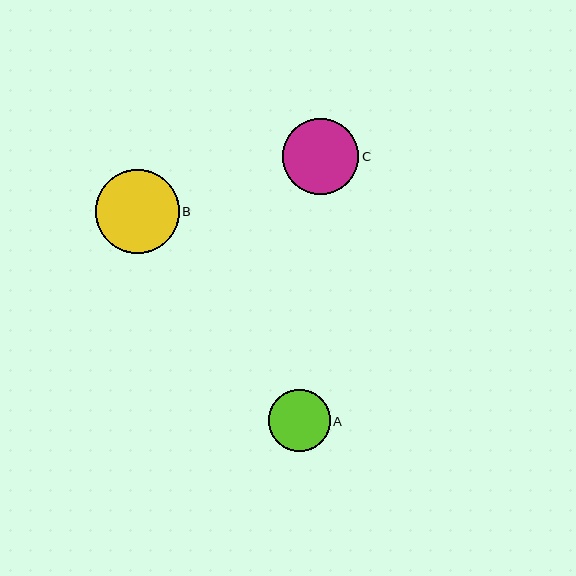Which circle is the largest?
Circle B is the largest with a size of approximately 84 pixels.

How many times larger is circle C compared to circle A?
Circle C is approximately 1.2 times the size of circle A.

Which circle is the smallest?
Circle A is the smallest with a size of approximately 61 pixels.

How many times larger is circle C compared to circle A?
Circle C is approximately 1.2 times the size of circle A.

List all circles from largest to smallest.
From largest to smallest: B, C, A.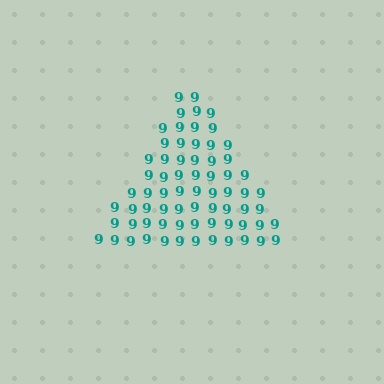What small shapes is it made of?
It is made of small digit 9's.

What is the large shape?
The large shape is a triangle.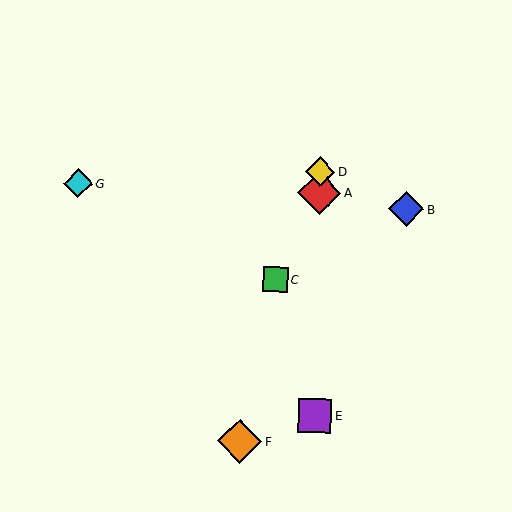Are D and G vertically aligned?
No, D is at x≈320 and G is at x≈78.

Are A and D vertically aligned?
Yes, both are at x≈319.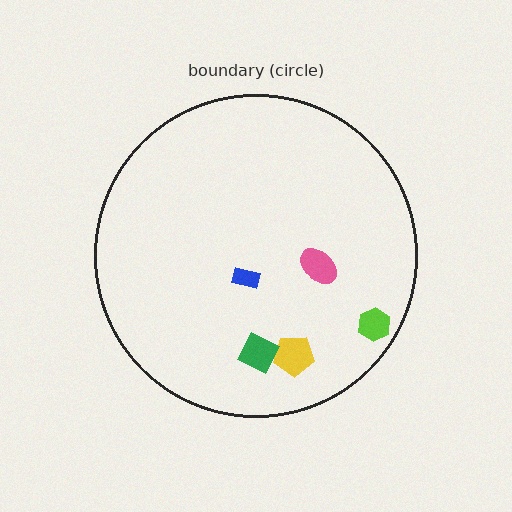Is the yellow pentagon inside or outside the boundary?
Inside.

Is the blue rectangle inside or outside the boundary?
Inside.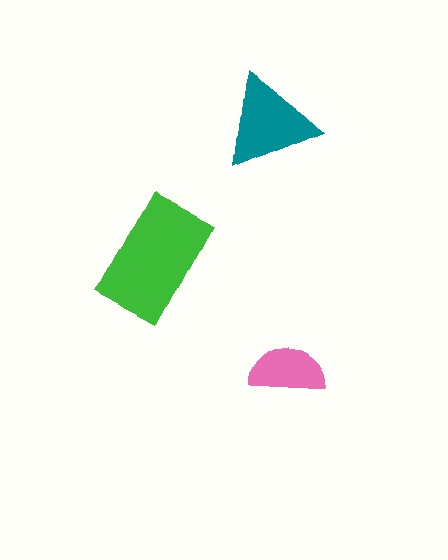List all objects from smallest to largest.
The pink semicircle, the teal triangle, the green rectangle.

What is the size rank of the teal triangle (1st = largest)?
2nd.